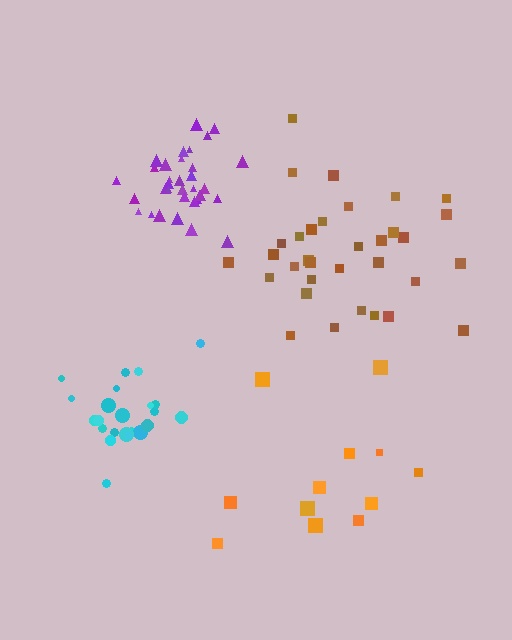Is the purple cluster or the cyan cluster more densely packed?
Purple.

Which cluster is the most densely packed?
Purple.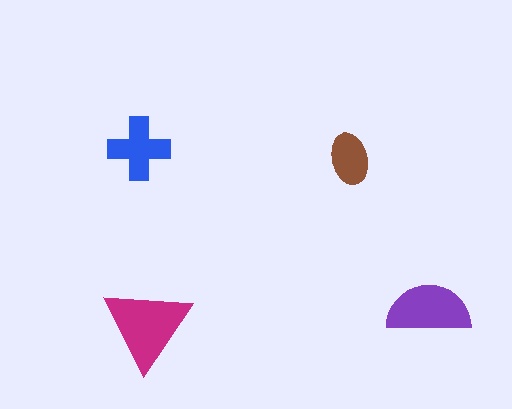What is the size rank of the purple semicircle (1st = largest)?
2nd.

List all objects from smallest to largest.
The brown ellipse, the blue cross, the purple semicircle, the magenta triangle.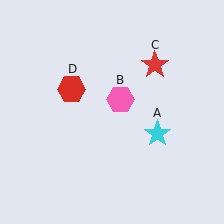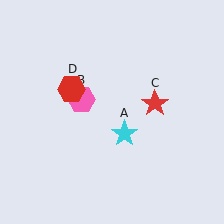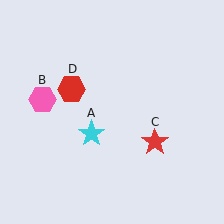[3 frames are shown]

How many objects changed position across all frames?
3 objects changed position: cyan star (object A), pink hexagon (object B), red star (object C).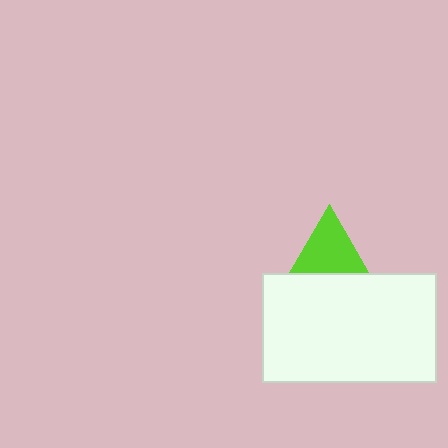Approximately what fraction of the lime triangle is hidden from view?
Roughly 53% of the lime triangle is hidden behind the white rectangle.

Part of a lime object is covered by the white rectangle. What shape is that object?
It is a triangle.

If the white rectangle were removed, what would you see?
You would see the complete lime triangle.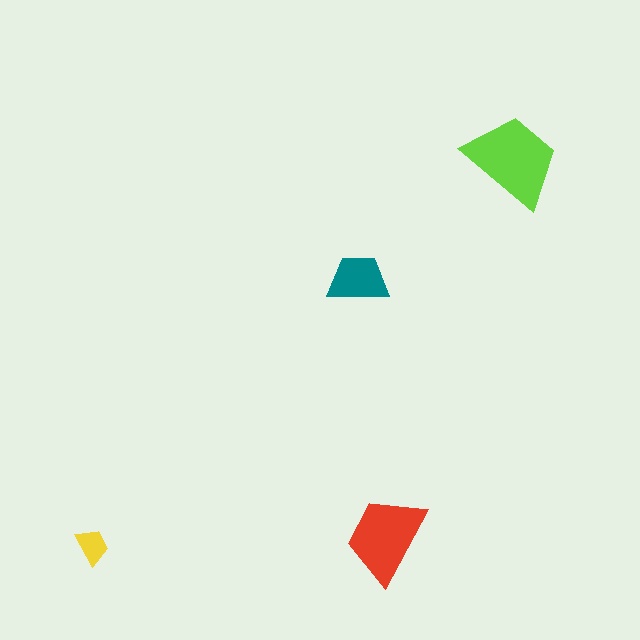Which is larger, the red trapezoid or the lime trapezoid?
The lime one.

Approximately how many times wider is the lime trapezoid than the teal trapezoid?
About 1.5 times wider.